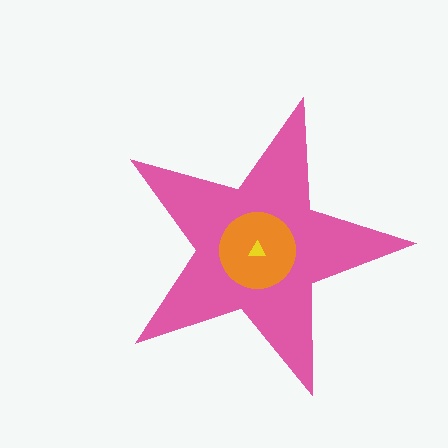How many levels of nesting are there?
3.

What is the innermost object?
The yellow triangle.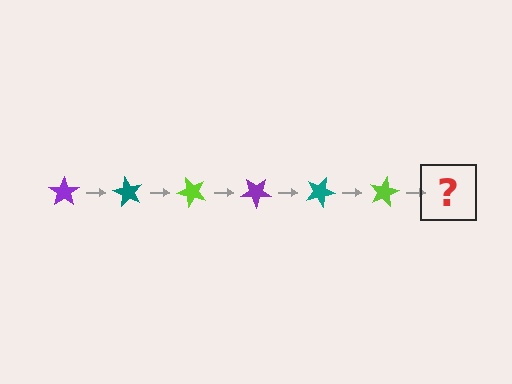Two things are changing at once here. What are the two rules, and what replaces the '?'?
The two rules are that it rotates 60 degrees each step and the color cycles through purple, teal, and lime. The '?' should be a purple star, rotated 360 degrees from the start.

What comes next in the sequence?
The next element should be a purple star, rotated 360 degrees from the start.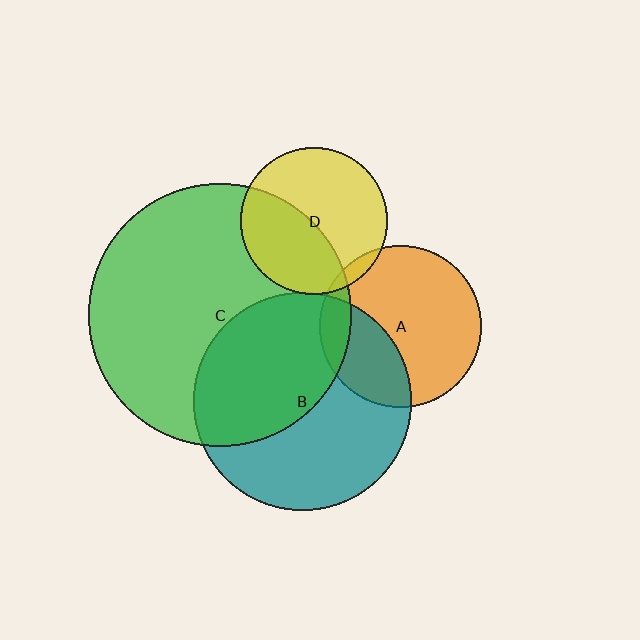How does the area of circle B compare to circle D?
Approximately 2.2 times.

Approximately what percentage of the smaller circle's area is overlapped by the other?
Approximately 5%.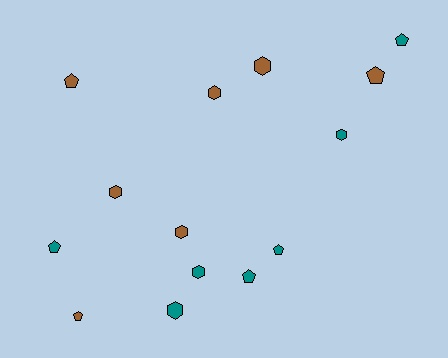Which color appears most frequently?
Teal, with 7 objects.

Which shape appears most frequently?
Pentagon, with 7 objects.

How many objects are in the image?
There are 14 objects.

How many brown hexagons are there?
There are 4 brown hexagons.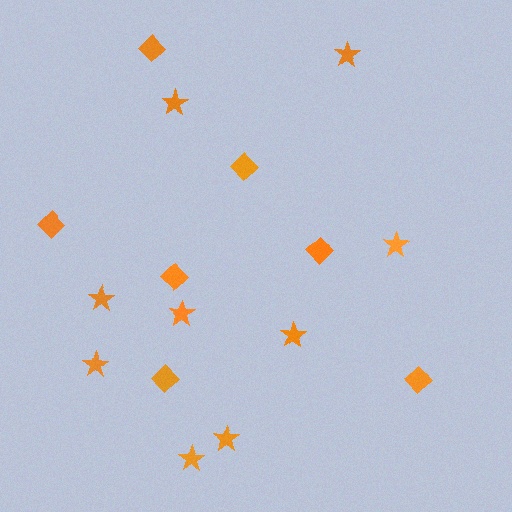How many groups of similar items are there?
There are 2 groups: one group of stars (9) and one group of diamonds (7).